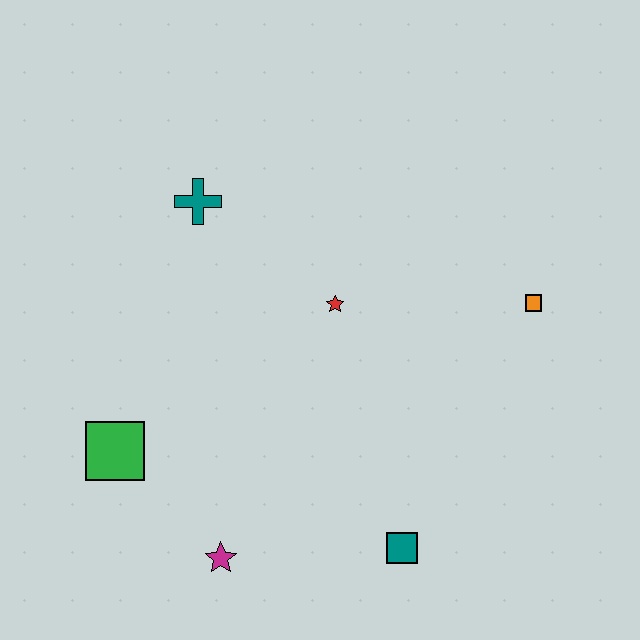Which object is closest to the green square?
The magenta star is closest to the green square.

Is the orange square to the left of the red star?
No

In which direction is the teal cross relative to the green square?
The teal cross is above the green square.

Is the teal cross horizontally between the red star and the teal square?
No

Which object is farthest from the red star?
The magenta star is farthest from the red star.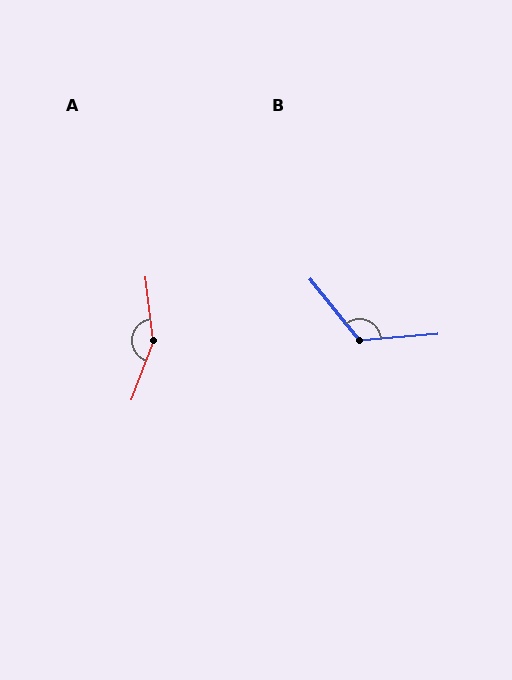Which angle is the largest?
A, at approximately 153 degrees.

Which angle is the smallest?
B, at approximately 124 degrees.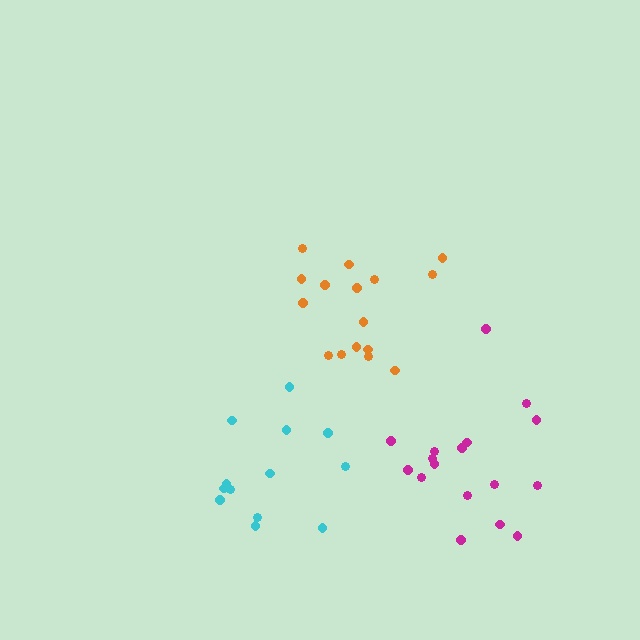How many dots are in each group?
Group 1: 16 dots, Group 2: 13 dots, Group 3: 17 dots (46 total).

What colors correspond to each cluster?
The clusters are colored: orange, cyan, magenta.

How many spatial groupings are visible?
There are 3 spatial groupings.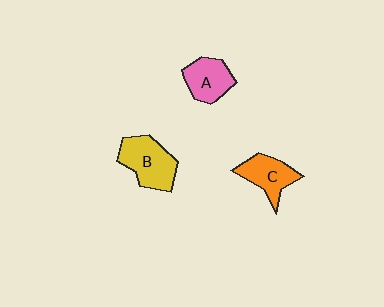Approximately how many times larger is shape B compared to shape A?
Approximately 1.3 times.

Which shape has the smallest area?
Shape C (orange).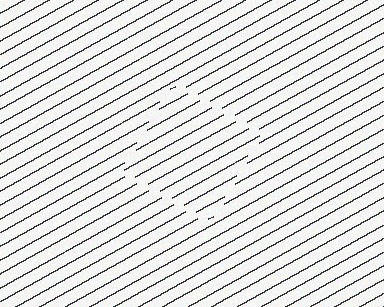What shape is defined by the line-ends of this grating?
An illusory square. The interior of the shape contains the same grating, shifted by half a period — the contour is defined by the phase discontinuity where line-ends from the inner and outer gratings abut.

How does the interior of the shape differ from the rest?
The interior of the shape contains the same grating, shifted by half a period — the contour is defined by the phase discontinuity where line-ends from the inner and outer gratings abut.